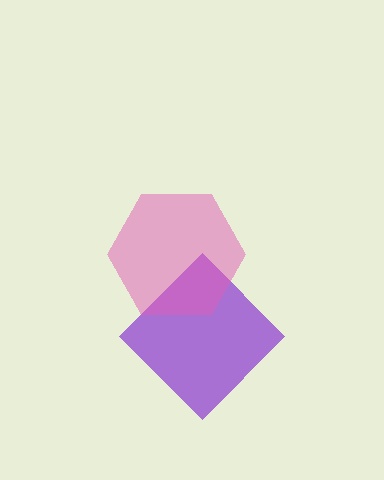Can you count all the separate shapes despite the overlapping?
Yes, there are 2 separate shapes.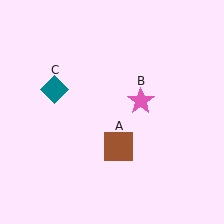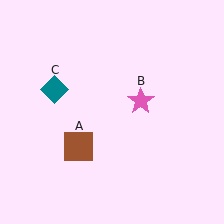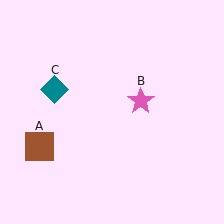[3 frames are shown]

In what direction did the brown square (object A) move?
The brown square (object A) moved left.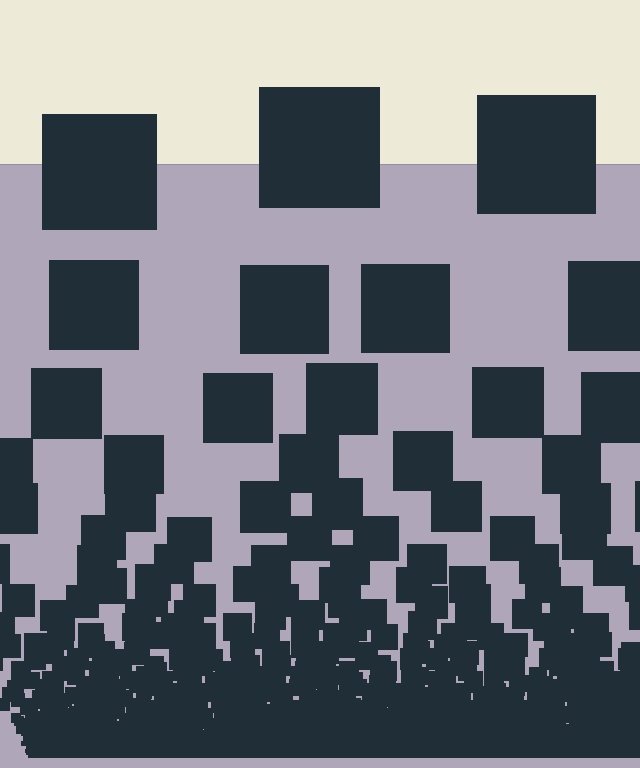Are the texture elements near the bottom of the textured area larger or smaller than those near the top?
Smaller. The gradient is inverted — elements near the bottom are smaller and denser.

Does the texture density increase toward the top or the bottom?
Density increases toward the bottom.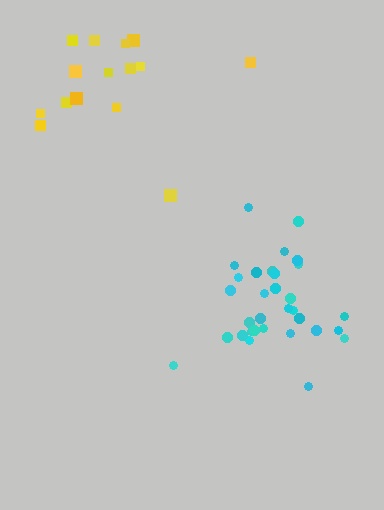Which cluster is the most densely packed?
Cyan.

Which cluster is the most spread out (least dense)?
Yellow.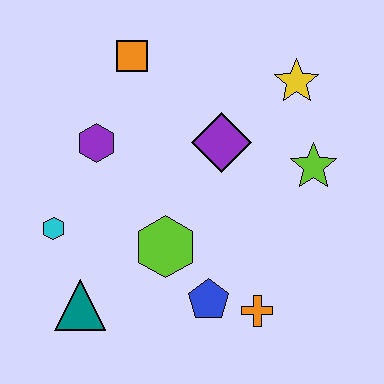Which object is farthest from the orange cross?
The orange square is farthest from the orange cross.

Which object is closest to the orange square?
The purple hexagon is closest to the orange square.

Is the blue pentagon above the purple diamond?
No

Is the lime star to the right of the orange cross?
Yes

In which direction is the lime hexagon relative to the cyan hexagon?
The lime hexagon is to the right of the cyan hexagon.